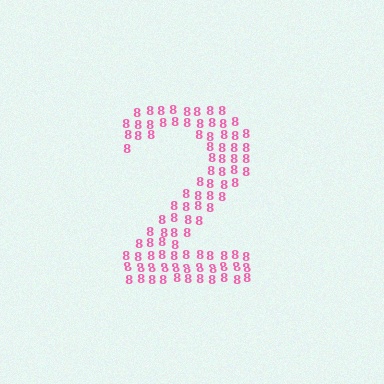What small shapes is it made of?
It is made of small digit 8's.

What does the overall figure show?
The overall figure shows the digit 2.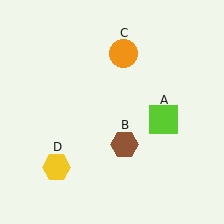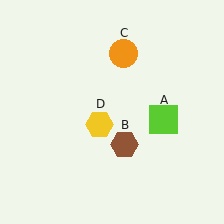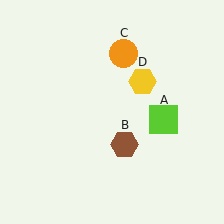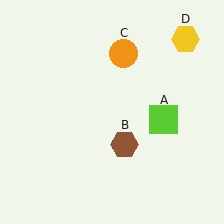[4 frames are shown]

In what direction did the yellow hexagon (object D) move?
The yellow hexagon (object D) moved up and to the right.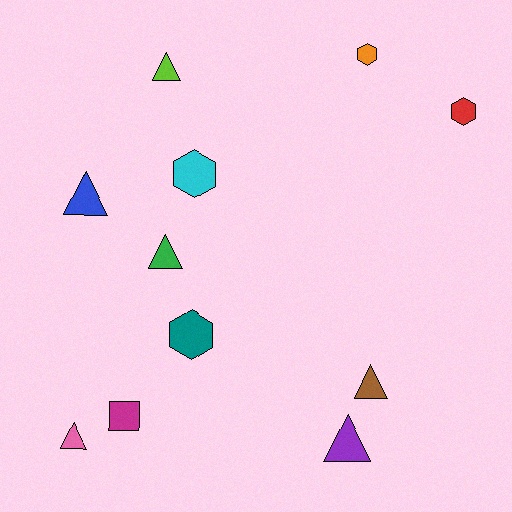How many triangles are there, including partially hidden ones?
There are 6 triangles.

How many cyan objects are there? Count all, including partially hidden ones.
There is 1 cyan object.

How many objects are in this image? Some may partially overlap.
There are 11 objects.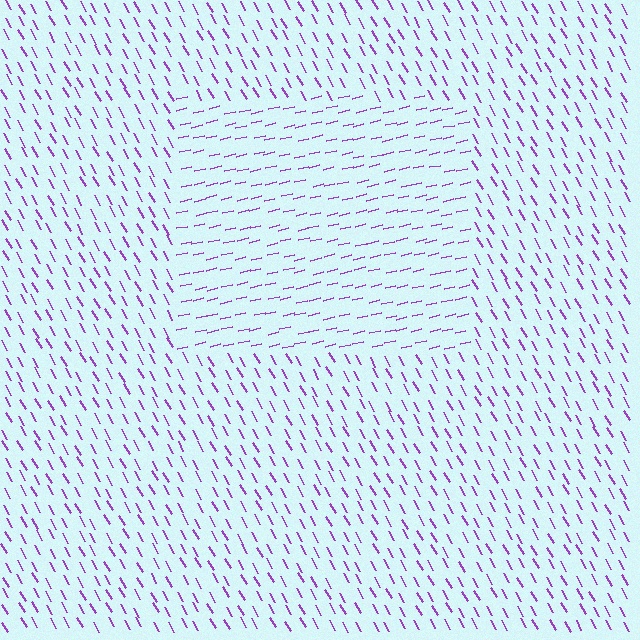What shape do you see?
I see a rectangle.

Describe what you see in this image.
The image is filled with small purple line segments. A rectangle region in the image has lines oriented differently from the surrounding lines, creating a visible texture boundary.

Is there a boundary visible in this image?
Yes, there is a texture boundary formed by a change in line orientation.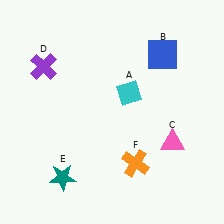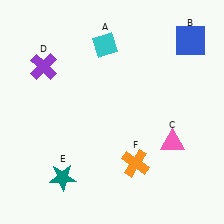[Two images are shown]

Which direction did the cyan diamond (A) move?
The cyan diamond (A) moved up.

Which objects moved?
The objects that moved are: the cyan diamond (A), the blue square (B).